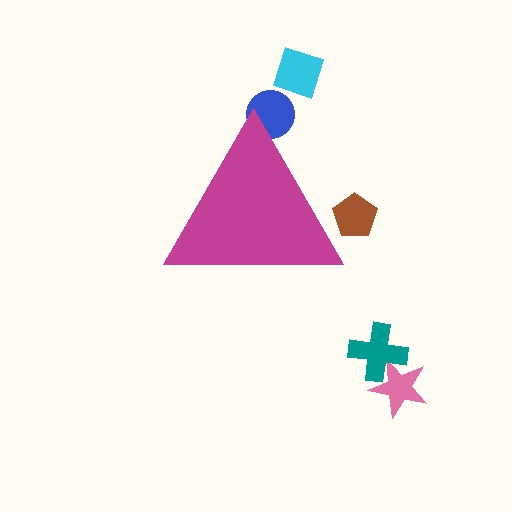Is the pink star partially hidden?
No, the pink star is fully visible.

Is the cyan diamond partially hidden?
No, the cyan diamond is fully visible.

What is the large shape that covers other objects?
A magenta triangle.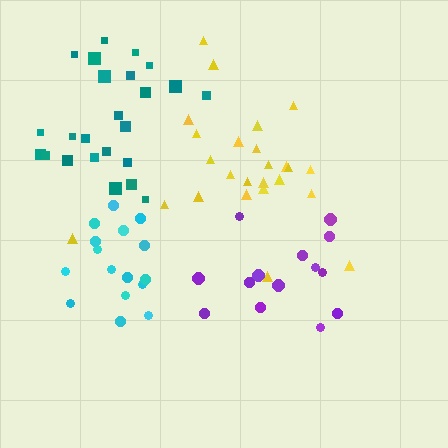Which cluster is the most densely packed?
Teal.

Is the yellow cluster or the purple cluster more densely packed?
Yellow.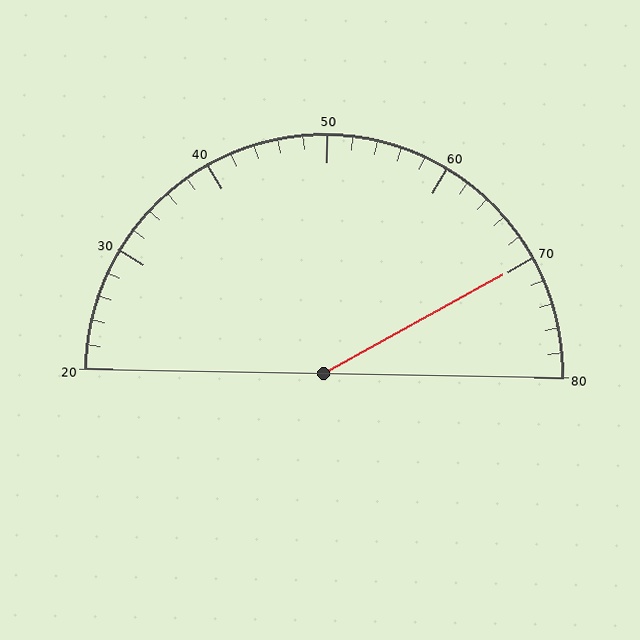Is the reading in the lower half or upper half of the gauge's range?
The reading is in the upper half of the range (20 to 80).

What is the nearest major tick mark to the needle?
The nearest major tick mark is 70.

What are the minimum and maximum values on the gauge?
The gauge ranges from 20 to 80.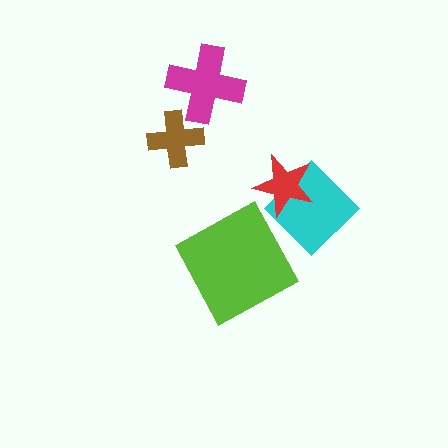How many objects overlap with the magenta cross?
0 objects overlap with the magenta cross.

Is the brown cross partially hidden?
No, no other shape covers it.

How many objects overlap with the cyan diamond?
1 object overlaps with the cyan diamond.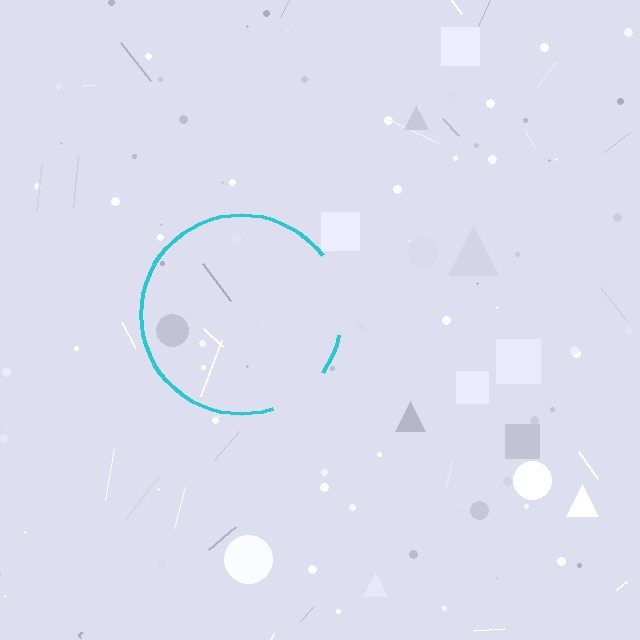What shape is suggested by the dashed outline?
The dashed outline suggests a circle.